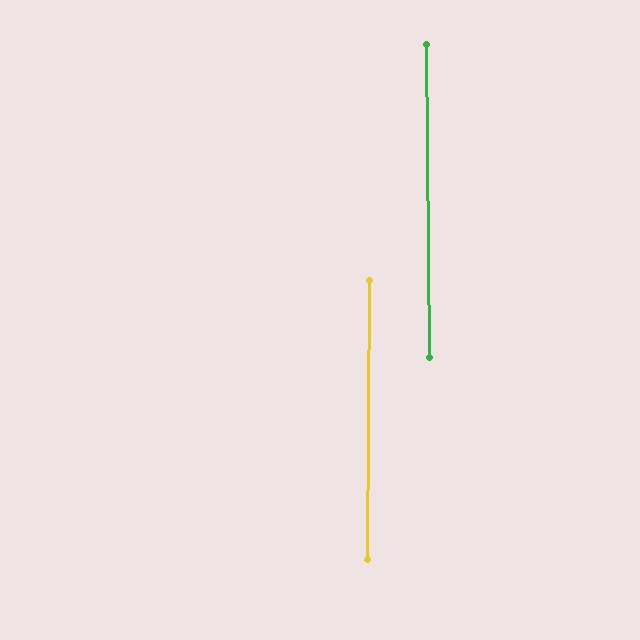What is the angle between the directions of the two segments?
Approximately 1 degree.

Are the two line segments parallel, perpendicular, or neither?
Parallel — their directions differ by only 0.9°.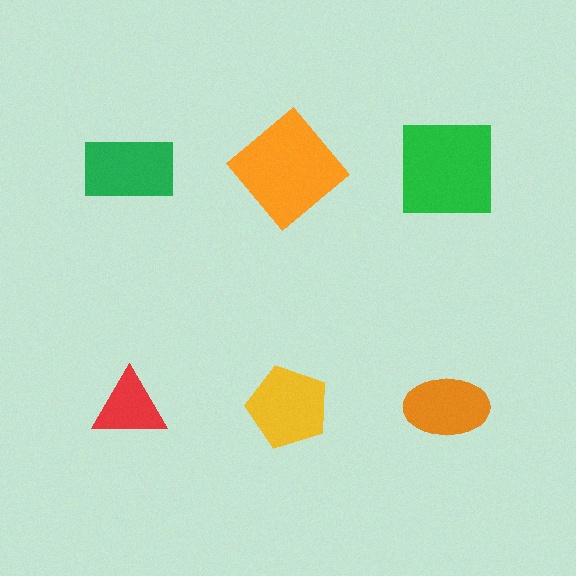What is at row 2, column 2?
A yellow pentagon.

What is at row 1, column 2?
An orange diamond.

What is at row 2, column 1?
A red triangle.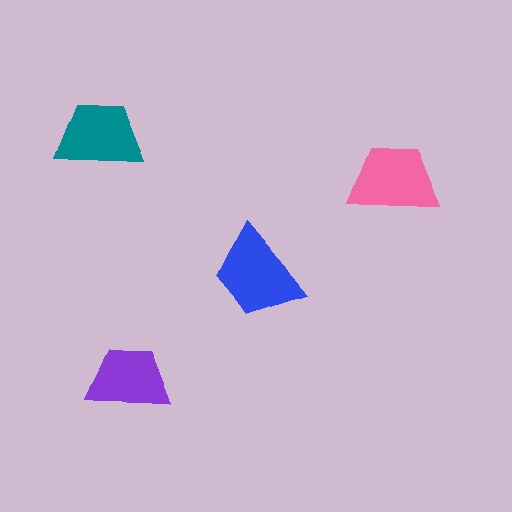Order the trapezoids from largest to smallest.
the blue one, the pink one, the teal one, the purple one.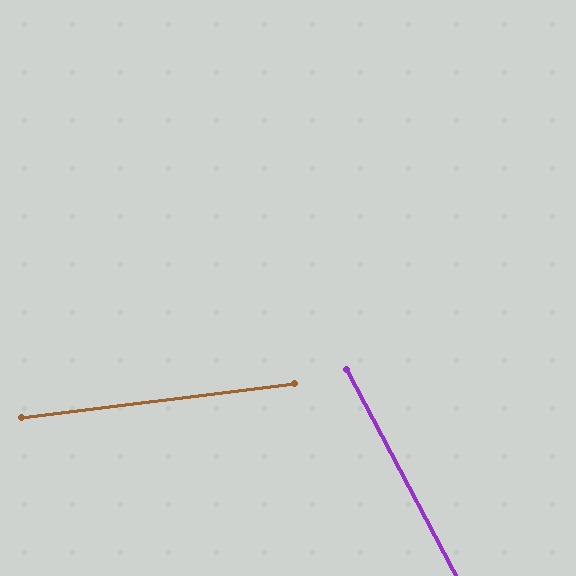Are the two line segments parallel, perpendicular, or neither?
Neither parallel nor perpendicular — they differ by about 69°.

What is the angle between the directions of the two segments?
Approximately 69 degrees.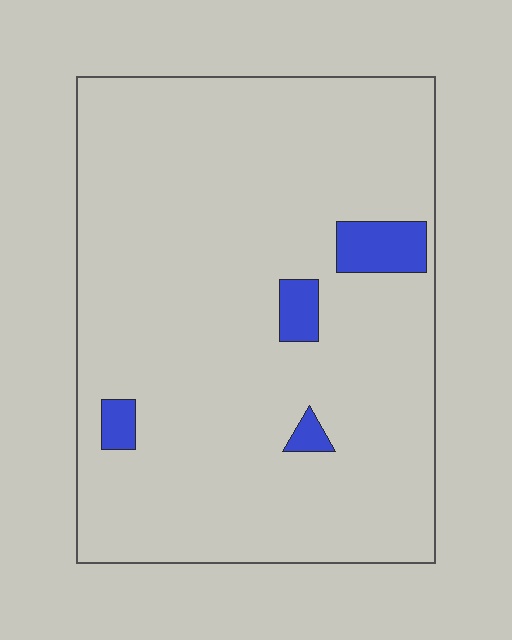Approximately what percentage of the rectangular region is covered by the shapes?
Approximately 5%.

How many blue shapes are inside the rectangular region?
4.